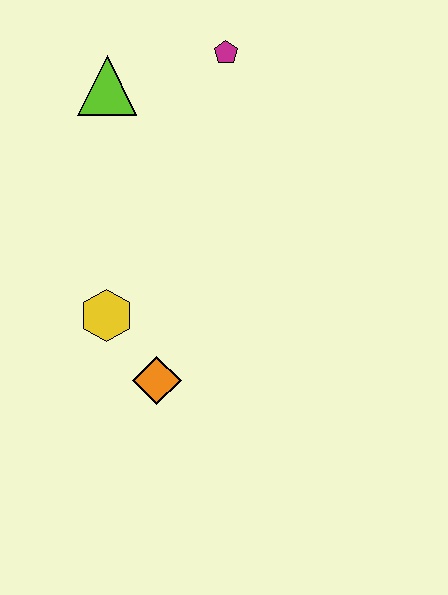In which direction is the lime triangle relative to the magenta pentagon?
The lime triangle is to the left of the magenta pentagon.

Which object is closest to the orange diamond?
The yellow hexagon is closest to the orange diamond.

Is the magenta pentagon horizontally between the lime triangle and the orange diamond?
No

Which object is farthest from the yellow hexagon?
The magenta pentagon is farthest from the yellow hexagon.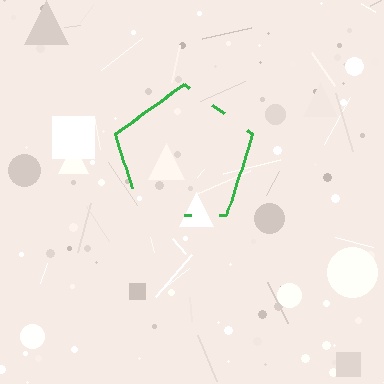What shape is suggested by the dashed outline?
The dashed outline suggests a pentagon.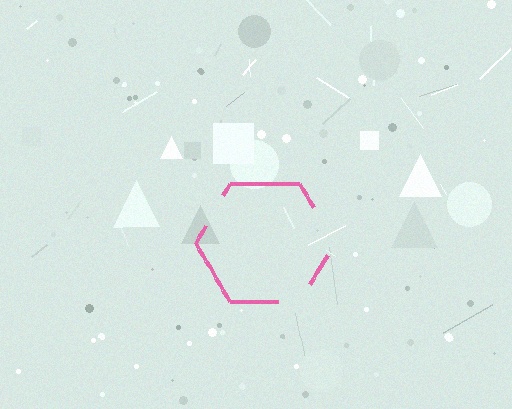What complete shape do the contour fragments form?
The contour fragments form a hexagon.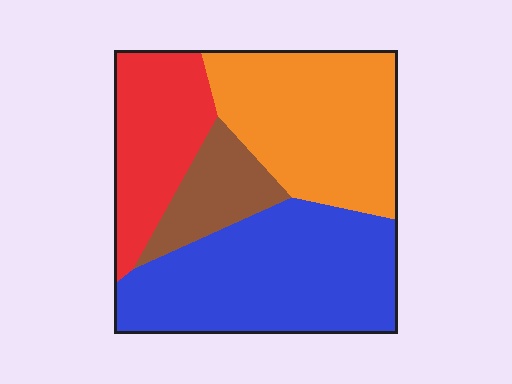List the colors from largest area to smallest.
From largest to smallest: blue, orange, red, brown.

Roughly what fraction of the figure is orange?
Orange covers around 30% of the figure.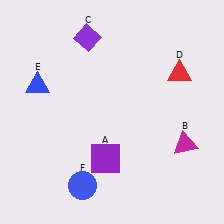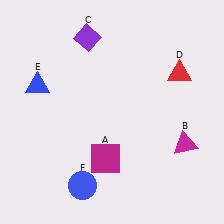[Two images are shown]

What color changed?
The square (A) changed from purple in Image 1 to magenta in Image 2.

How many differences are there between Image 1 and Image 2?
There is 1 difference between the two images.